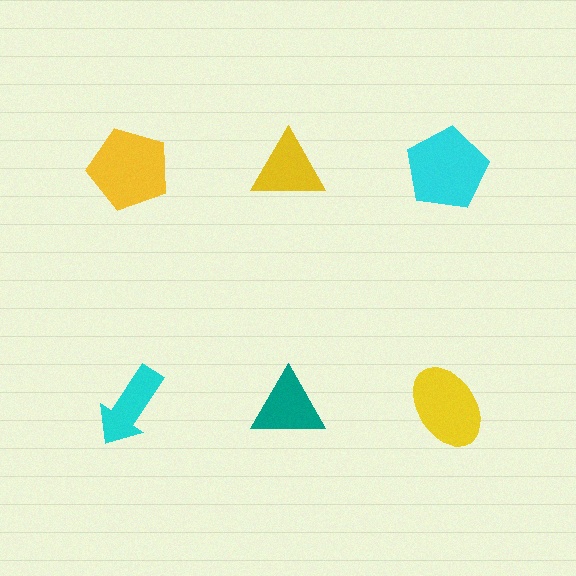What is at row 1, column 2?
A yellow triangle.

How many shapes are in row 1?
3 shapes.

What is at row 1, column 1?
A yellow pentagon.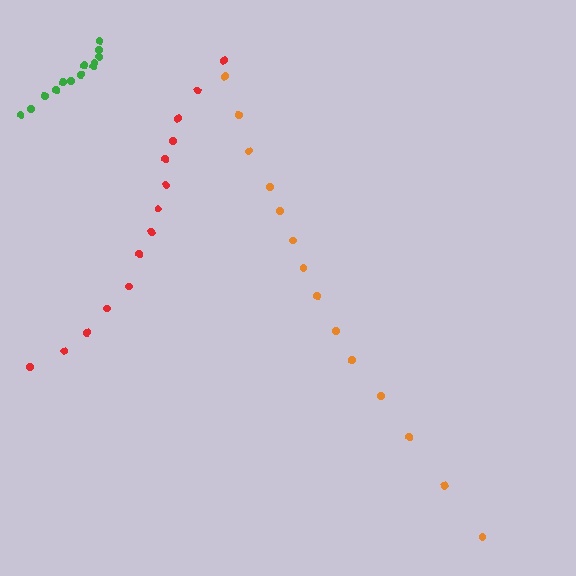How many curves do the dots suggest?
There are 3 distinct paths.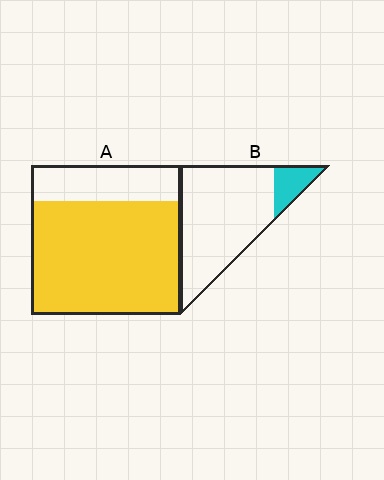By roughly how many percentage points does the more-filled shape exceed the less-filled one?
By roughly 60 percentage points (A over B).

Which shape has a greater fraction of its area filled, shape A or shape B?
Shape A.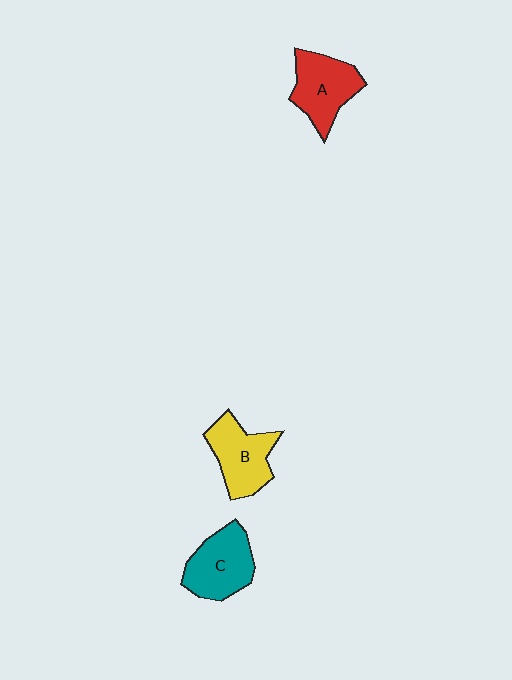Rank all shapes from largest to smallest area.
From largest to smallest: C (teal), A (red), B (yellow).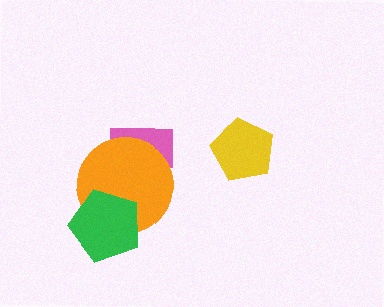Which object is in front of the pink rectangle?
The orange circle is in front of the pink rectangle.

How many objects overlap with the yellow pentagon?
0 objects overlap with the yellow pentagon.